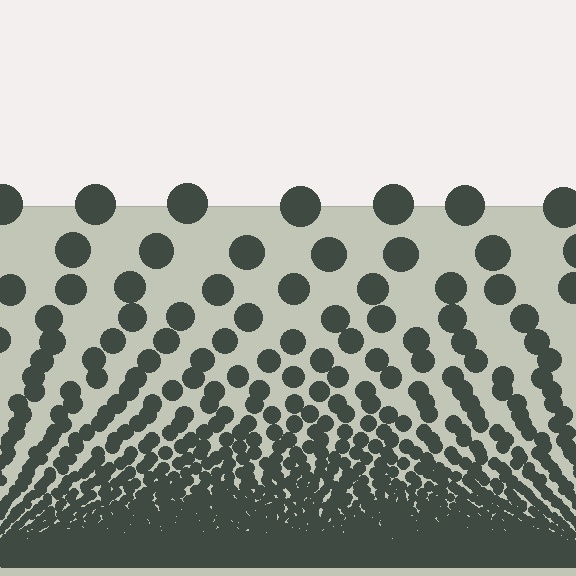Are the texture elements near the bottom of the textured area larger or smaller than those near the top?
Smaller. The gradient is inverted — elements near the bottom are smaller and denser.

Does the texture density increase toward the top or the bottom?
Density increases toward the bottom.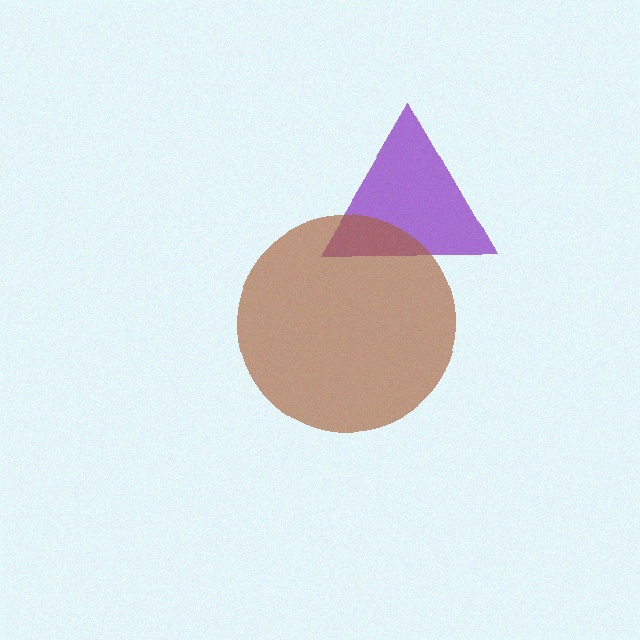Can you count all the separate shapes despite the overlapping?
Yes, there are 2 separate shapes.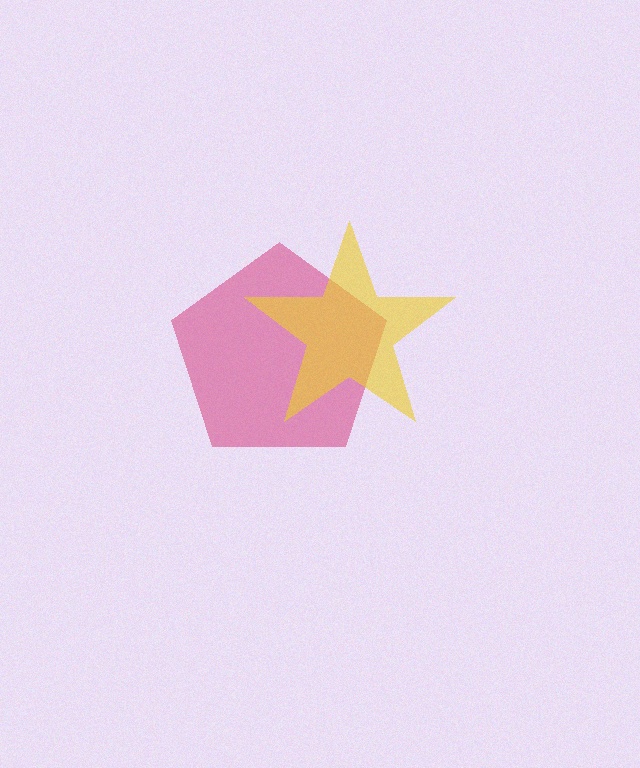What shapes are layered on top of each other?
The layered shapes are: a pink pentagon, a yellow star.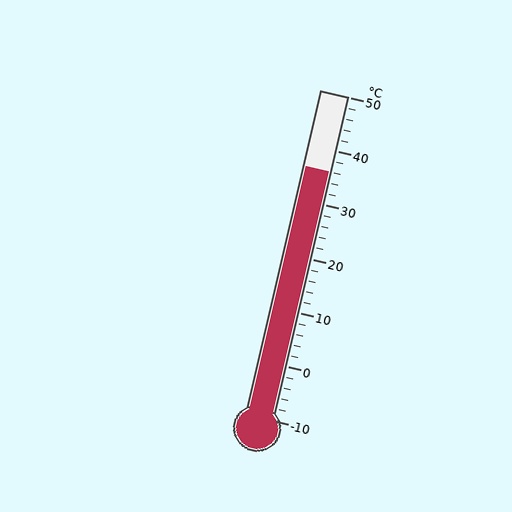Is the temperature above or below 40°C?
The temperature is below 40°C.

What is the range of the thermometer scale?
The thermometer scale ranges from -10°C to 50°C.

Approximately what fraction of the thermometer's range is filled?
The thermometer is filled to approximately 75% of its range.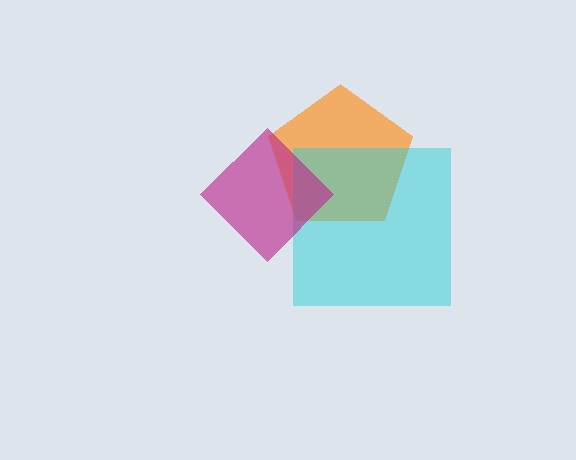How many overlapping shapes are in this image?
There are 3 overlapping shapes in the image.